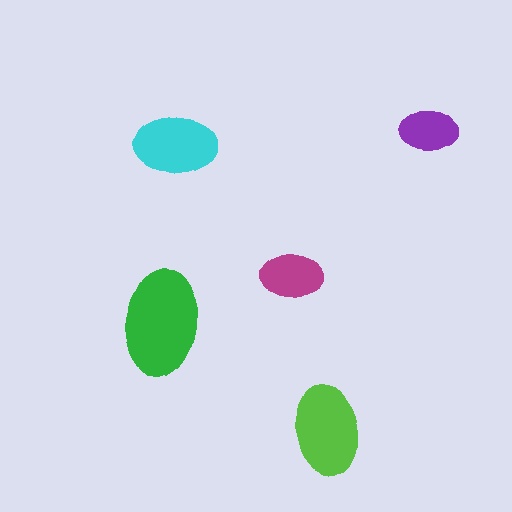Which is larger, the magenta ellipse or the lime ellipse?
The lime one.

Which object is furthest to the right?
The purple ellipse is rightmost.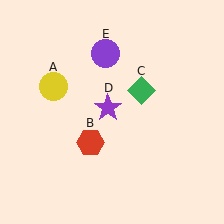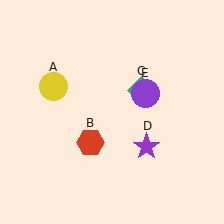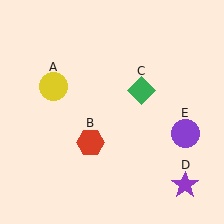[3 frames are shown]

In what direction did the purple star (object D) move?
The purple star (object D) moved down and to the right.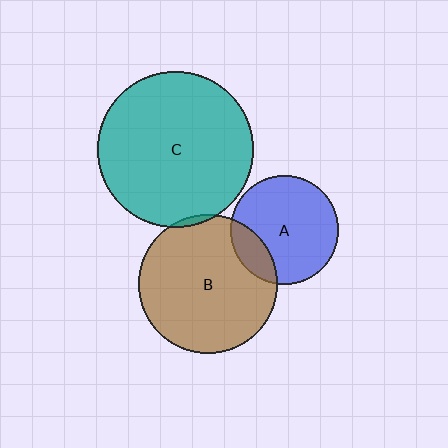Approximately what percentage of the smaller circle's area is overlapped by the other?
Approximately 5%.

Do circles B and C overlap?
Yes.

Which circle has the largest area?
Circle C (teal).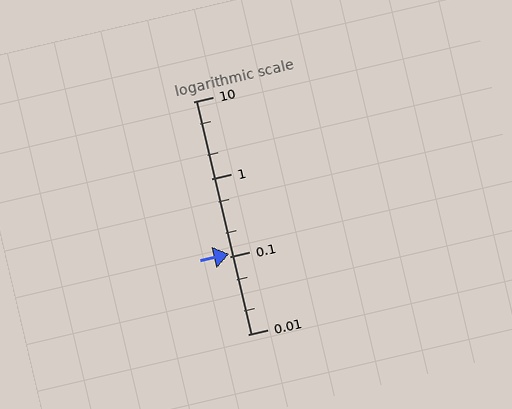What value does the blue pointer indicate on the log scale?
The pointer indicates approximately 0.11.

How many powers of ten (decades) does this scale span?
The scale spans 3 decades, from 0.01 to 10.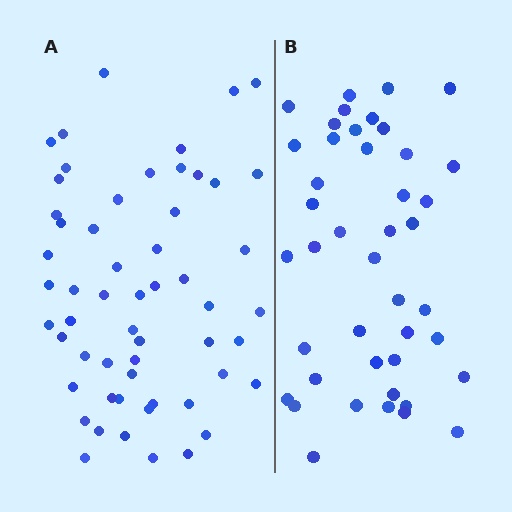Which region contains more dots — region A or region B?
Region A (the left region) has more dots.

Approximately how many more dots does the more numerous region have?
Region A has approximately 15 more dots than region B.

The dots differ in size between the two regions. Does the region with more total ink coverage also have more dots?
No. Region B has more total ink coverage because its dots are larger, but region A actually contains more individual dots. Total area can be misleading — the number of items is what matters here.